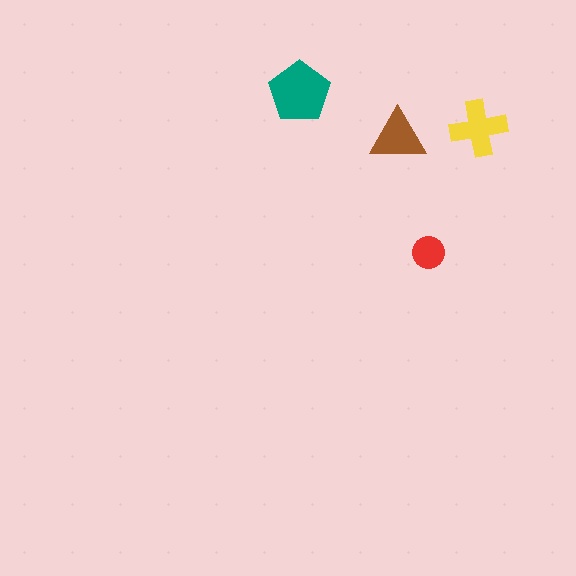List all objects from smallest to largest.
The red circle, the brown triangle, the yellow cross, the teal pentagon.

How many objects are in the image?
There are 4 objects in the image.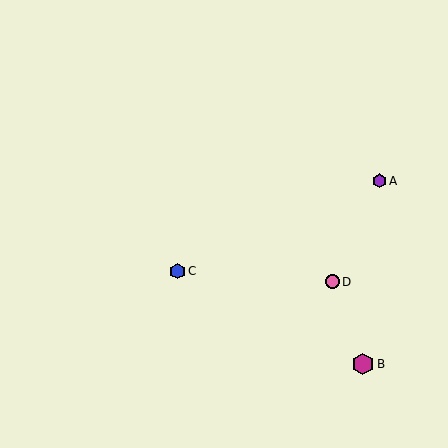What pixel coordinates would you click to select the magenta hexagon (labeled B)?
Click at (363, 364) to select the magenta hexagon B.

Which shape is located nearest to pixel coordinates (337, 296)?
The pink circle (labeled D) at (332, 282) is nearest to that location.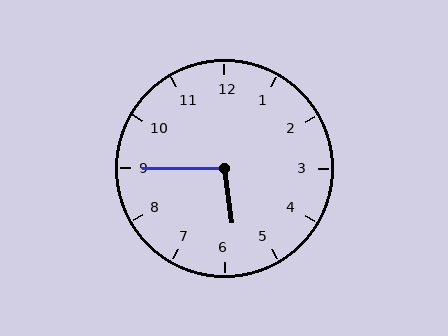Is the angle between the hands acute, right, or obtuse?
It is obtuse.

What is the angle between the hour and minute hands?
Approximately 98 degrees.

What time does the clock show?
5:45.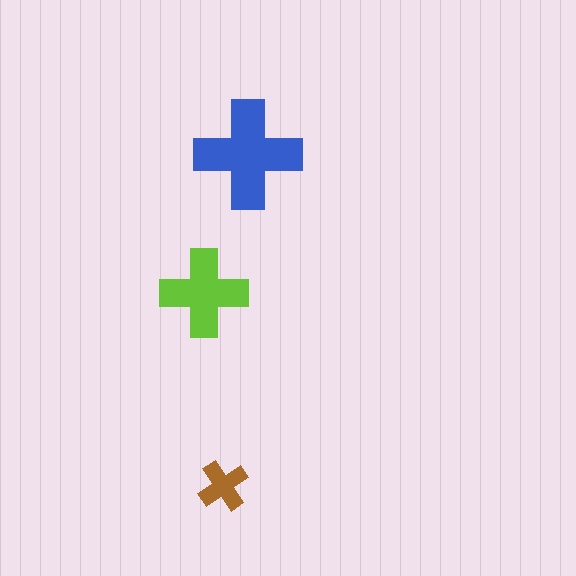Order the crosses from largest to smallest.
the blue one, the lime one, the brown one.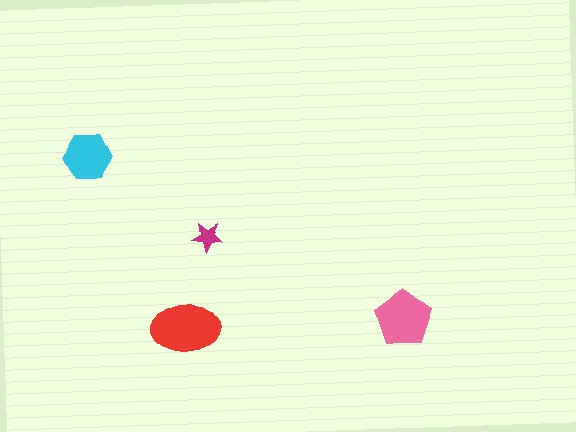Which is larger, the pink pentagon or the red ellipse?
The red ellipse.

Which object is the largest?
The red ellipse.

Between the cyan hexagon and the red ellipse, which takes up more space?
The red ellipse.